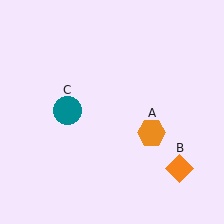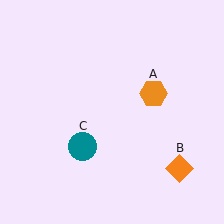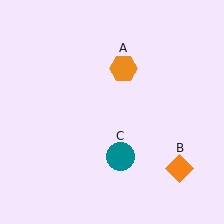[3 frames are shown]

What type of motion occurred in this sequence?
The orange hexagon (object A), teal circle (object C) rotated counterclockwise around the center of the scene.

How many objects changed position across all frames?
2 objects changed position: orange hexagon (object A), teal circle (object C).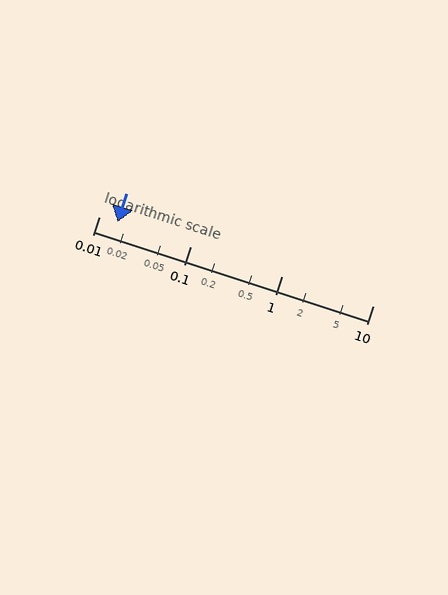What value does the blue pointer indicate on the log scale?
The pointer indicates approximately 0.016.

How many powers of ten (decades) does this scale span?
The scale spans 3 decades, from 0.01 to 10.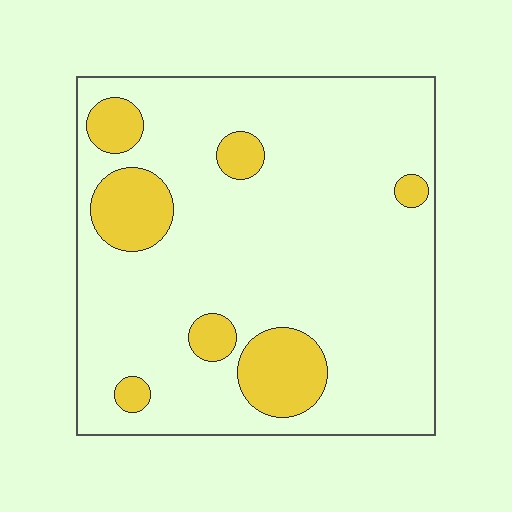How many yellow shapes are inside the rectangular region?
7.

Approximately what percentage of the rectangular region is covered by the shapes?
Approximately 15%.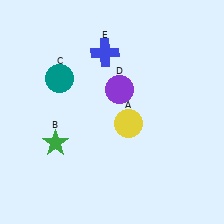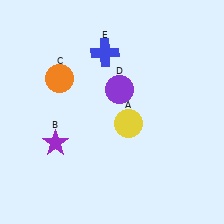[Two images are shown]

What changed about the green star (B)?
In Image 1, B is green. In Image 2, it changed to purple.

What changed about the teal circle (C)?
In Image 1, C is teal. In Image 2, it changed to orange.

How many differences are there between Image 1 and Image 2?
There are 2 differences between the two images.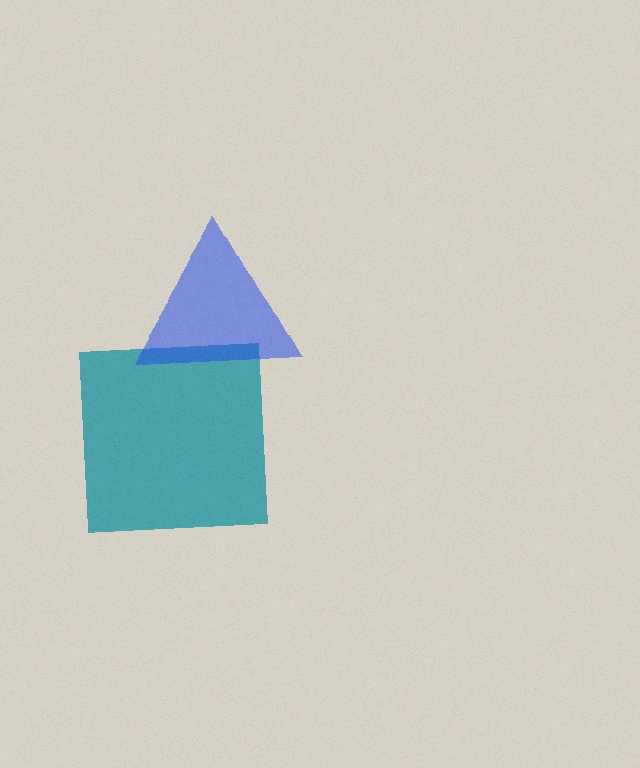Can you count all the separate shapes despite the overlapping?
Yes, there are 2 separate shapes.